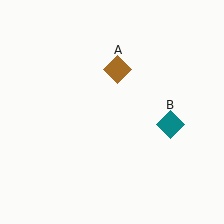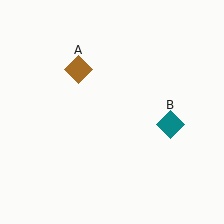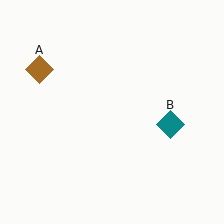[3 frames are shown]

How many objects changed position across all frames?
1 object changed position: brown diamond (object A).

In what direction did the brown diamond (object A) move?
The brown diamond (object A) moved left.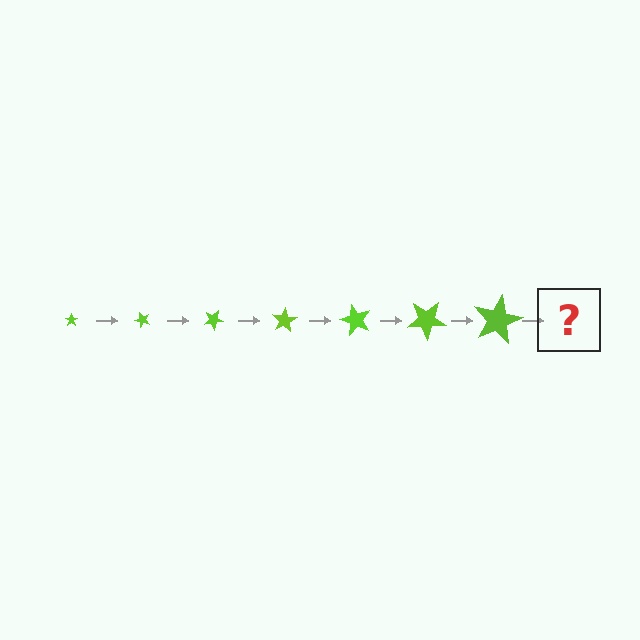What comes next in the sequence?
The next element should be a star, larger than the previous one and rotated 350 degrees from the start.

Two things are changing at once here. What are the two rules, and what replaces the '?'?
The two rules are that the star grows larger each step and it rotates 50 degrees each step. The '?' should be a star, larger than the previous one and rotated 350 degrees from the start.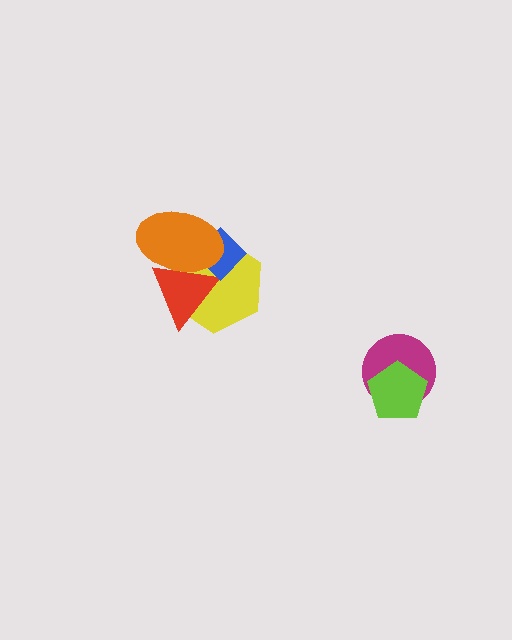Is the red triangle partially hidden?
Yes, it is partially covered by another shape.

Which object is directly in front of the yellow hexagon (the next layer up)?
The red triangle is directly in front of the yellow hexagon.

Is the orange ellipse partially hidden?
No, no other shape covers it.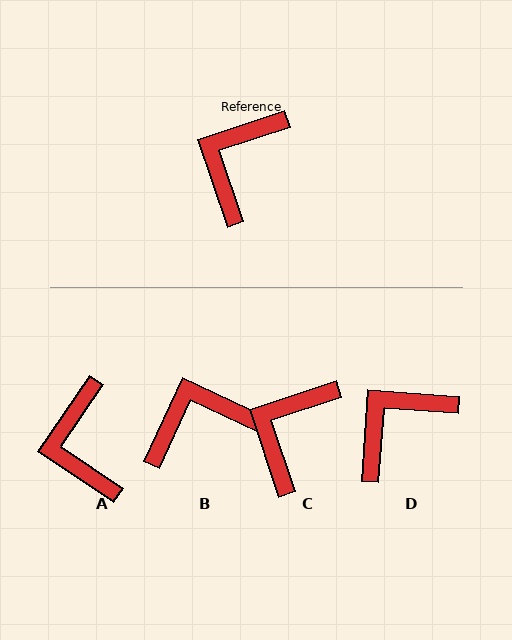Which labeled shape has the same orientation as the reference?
C.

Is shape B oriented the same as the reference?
No, it is off by about 43 degrees.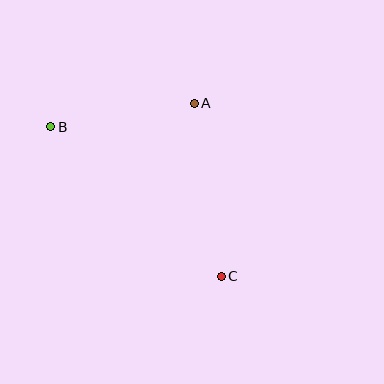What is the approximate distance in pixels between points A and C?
The distance between A and C is approximately 175 pixels.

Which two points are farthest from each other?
Points B and C are farthest from each other.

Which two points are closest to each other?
Points A and B are closest to each other.